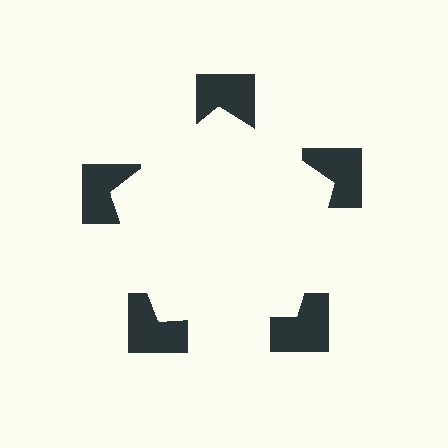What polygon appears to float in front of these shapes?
An illusory pentagon — its edges are inferred from the aligned wedge cuts in the notched squares, not physically drawn.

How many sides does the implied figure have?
5 sides.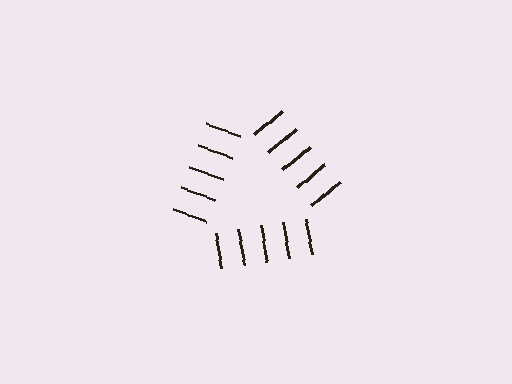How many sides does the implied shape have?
3 sides — the line-ends trace a triangle.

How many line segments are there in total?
15 — 5 along each of the 3 edges.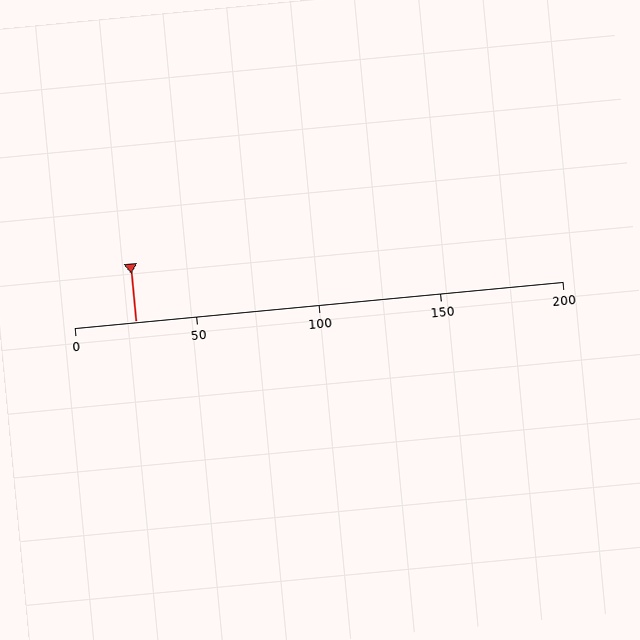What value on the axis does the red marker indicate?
The marker indicates approximately 25.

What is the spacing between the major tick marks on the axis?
The major ticks are spaced 50 apart.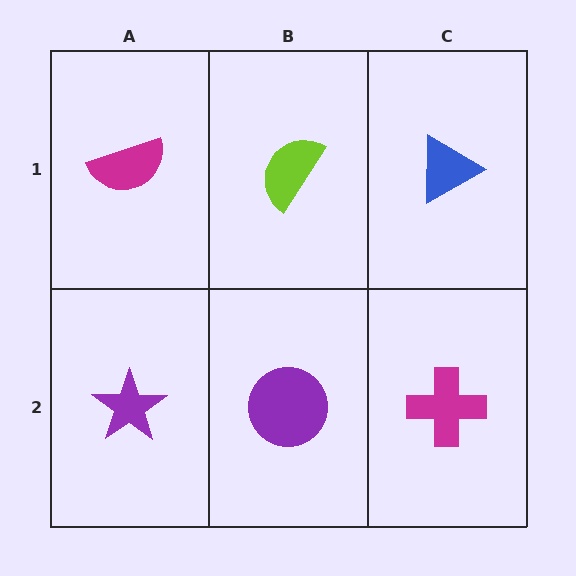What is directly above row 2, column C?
A blue triangle.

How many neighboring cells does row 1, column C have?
2.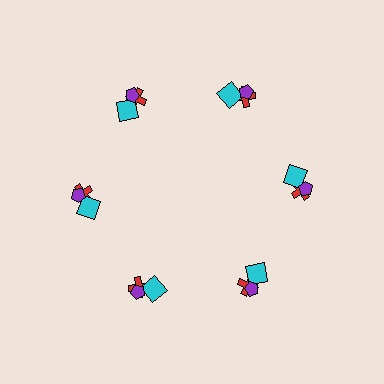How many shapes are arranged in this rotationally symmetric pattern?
There are 18 shapes, arranged in 6 groups of 3.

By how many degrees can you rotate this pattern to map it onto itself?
The pattern maps onto itself every 60 degrees of rotation.